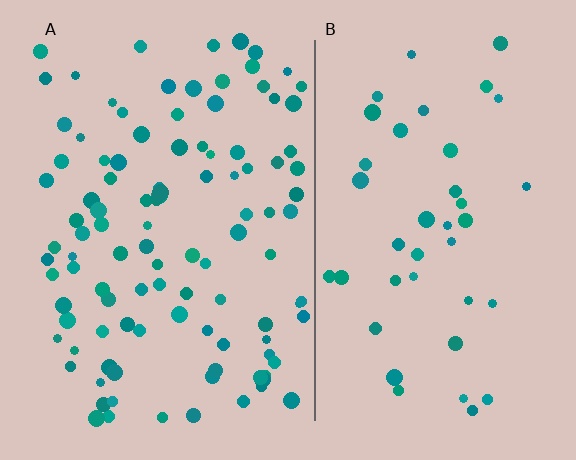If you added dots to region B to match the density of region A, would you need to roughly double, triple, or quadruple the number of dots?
Approximately triple.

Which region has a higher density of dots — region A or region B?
A (the left).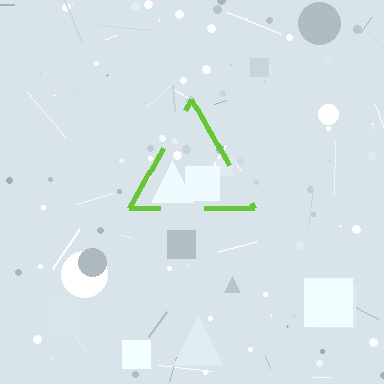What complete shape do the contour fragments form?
The contour fragments form a triangle.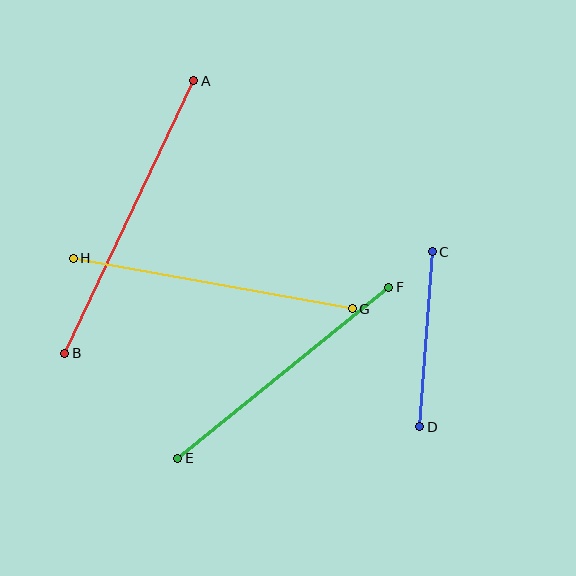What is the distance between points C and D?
The distance is approximately 176 pixels.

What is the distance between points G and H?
The distance is approximately 283 pixels.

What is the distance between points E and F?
The distance is approximately 272 pixels.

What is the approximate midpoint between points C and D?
The midpoint is at approximately (426, 339) pixels.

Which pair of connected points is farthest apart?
Points A and B are farthest apart.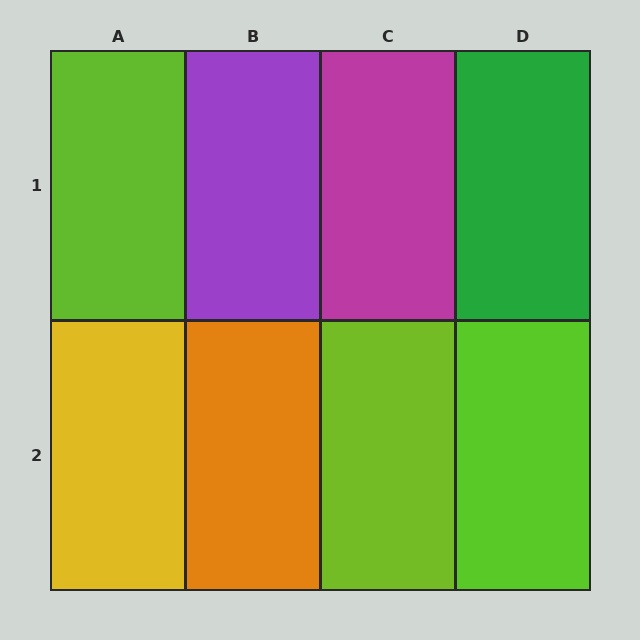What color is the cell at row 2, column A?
Yellow.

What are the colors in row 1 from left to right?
Lime, purple, magenta, green.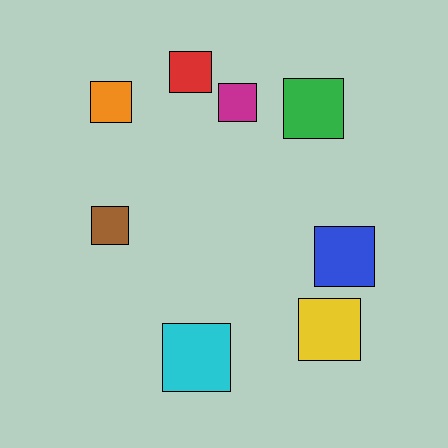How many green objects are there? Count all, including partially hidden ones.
There is 1 green object.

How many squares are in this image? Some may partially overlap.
There are 8 squares.